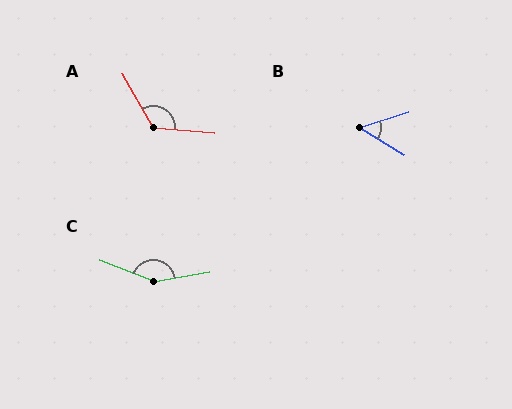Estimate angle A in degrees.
Approximately 124 degrees.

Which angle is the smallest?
B, at approximately 49 degrees.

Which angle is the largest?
C, at approximately 148 degrees.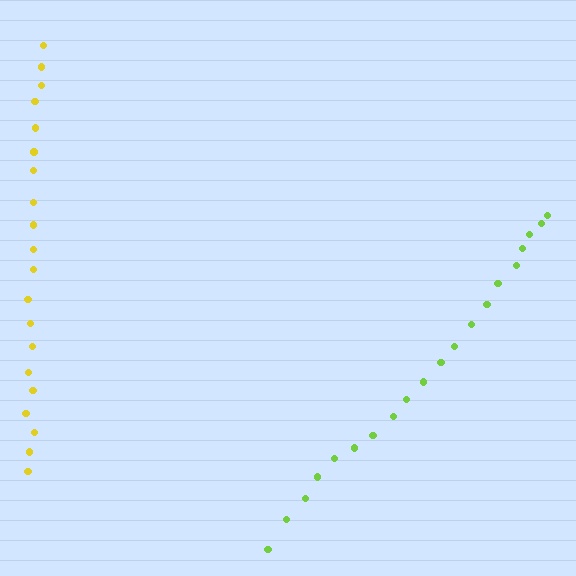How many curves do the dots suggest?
There are 2 distinct paths.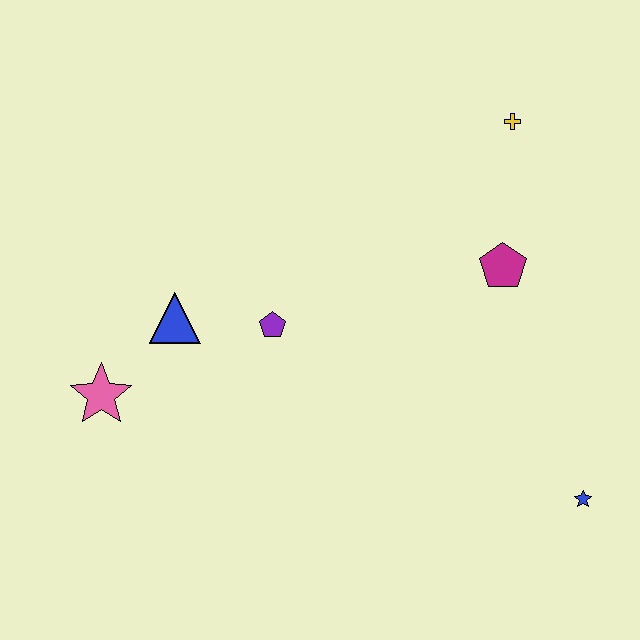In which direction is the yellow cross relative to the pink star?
The yellow cross is to the right of the pink star.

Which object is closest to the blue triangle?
The purple pentagon is closest to the blue triangle.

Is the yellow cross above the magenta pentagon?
Yes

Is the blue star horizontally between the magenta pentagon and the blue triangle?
No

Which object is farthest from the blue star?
The pink star is farthest from the blue star.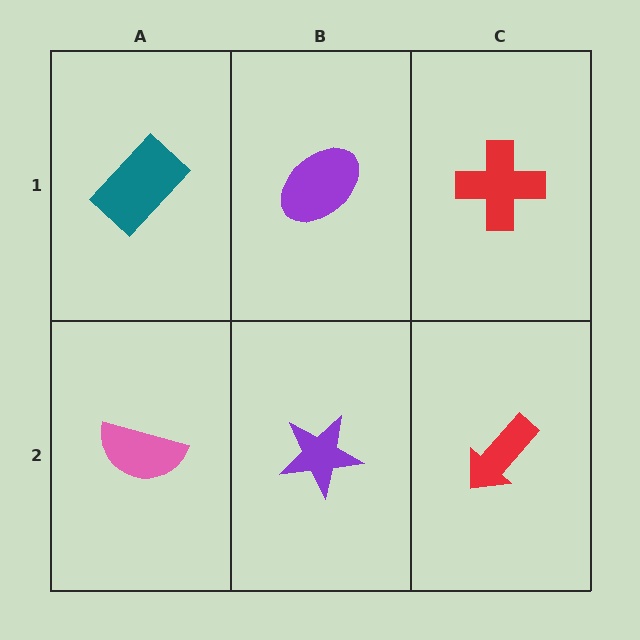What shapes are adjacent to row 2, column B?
A purple ellipse (row 1, column B), a pink semicircle (row 2, column A), a red arrow (row 2, column C).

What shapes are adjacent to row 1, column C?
A red arrow (row 2, column C), a purple ellipse (row 1, column B).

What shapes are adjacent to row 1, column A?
A pink semicircle (row 2, column A), a purple ellipse (row 1, column B).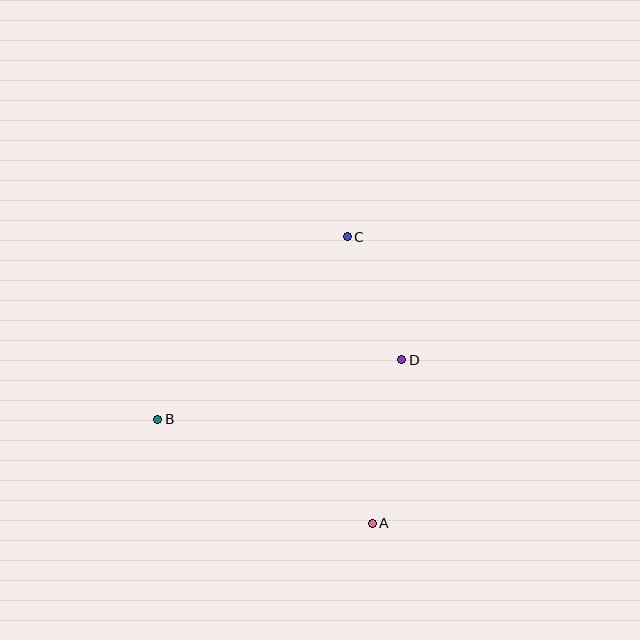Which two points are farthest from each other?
Points A and C are farthest from each other.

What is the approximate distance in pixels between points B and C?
The distance between B and C is approximately 263 pixels.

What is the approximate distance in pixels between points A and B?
The distance between A and B is approximately 238 pixels.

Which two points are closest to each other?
Points C and D are closest to each other.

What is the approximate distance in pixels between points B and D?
The distance between B and D is approximately 251 pixels.